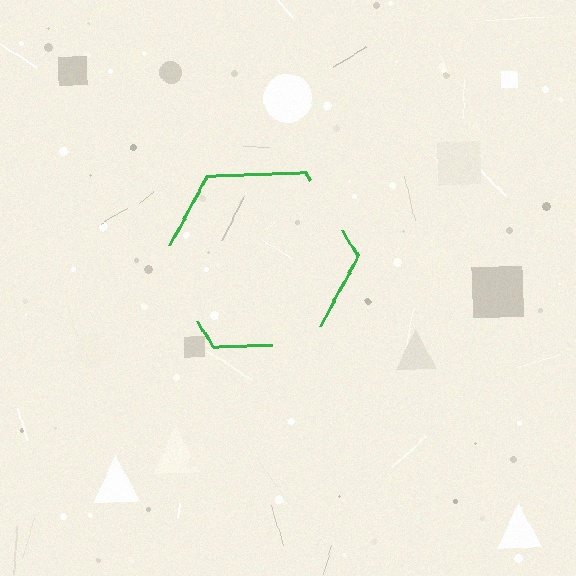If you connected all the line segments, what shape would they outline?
They would outline a hexagon.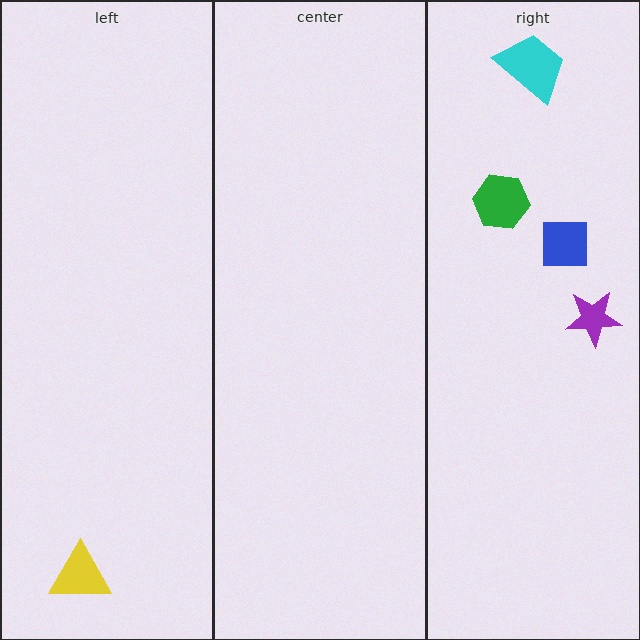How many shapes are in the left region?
1.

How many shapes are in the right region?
4.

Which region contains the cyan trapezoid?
The right region.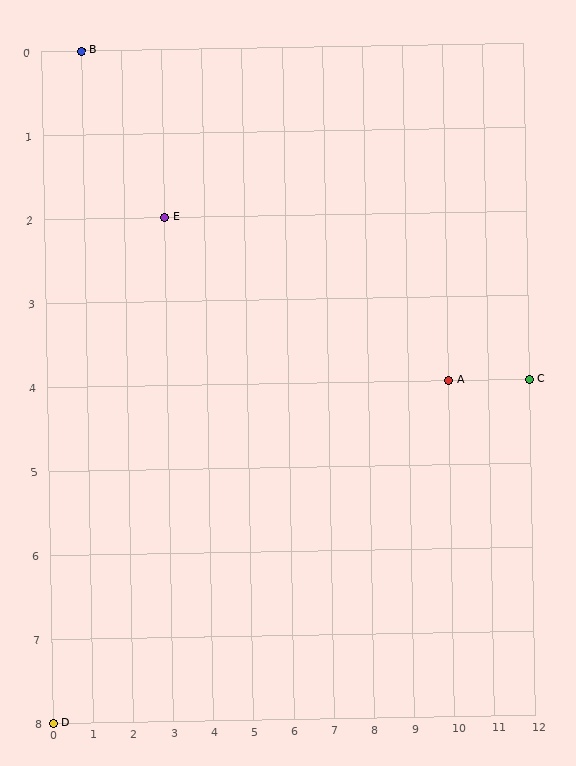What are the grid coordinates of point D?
Point D is at grid coordinates (0, 8).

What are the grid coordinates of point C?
Point C is at grid coordinates (12, 4).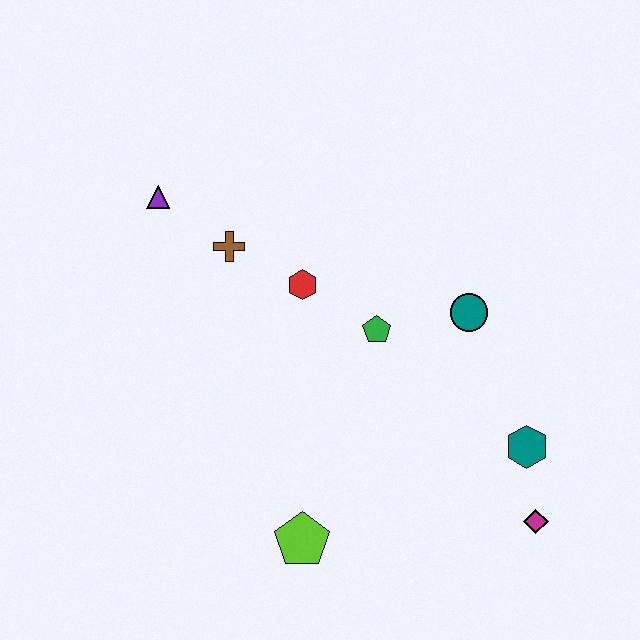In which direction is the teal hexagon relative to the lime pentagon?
The teal hexagon is to the right of the lime pentagon.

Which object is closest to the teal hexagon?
The magenta diamond is closest to the teal hexagon.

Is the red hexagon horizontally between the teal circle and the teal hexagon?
No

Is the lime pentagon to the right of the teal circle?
No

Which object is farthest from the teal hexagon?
The purple triangle is farthest from the teal hexagon.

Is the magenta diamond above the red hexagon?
No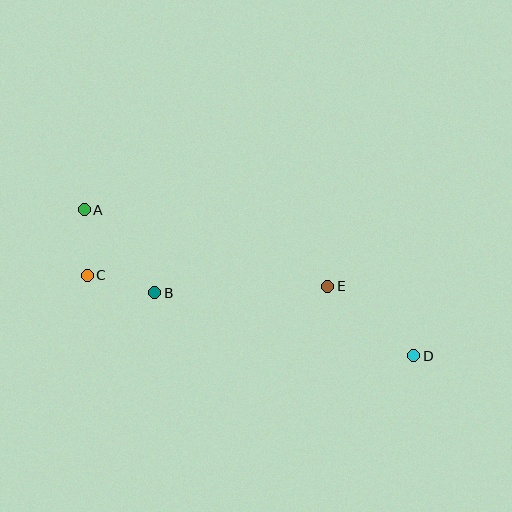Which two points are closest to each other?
Points A and C are closest to each other.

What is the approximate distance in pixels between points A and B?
The distance between A and B is approximately 109 pixels.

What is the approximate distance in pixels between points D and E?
The distance between D and E is approximately 111 pixels.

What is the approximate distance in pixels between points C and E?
The distance between C and E is approximately 241 pixels.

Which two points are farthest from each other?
Points A and D are farthest from each other.